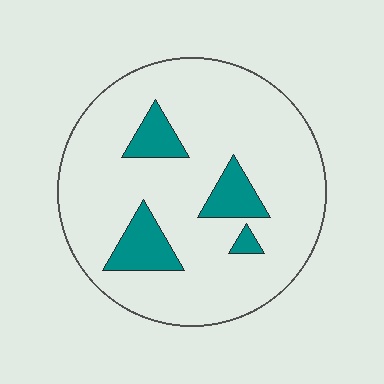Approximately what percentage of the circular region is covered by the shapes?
Approximately 15%.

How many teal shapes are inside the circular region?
4.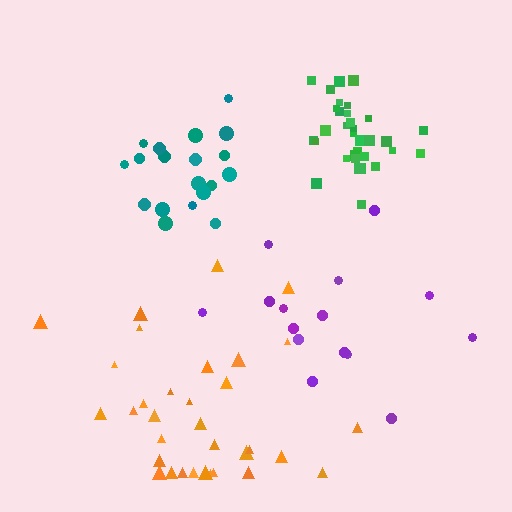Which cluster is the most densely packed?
Green.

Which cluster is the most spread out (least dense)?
Purple.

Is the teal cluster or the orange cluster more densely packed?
Teal.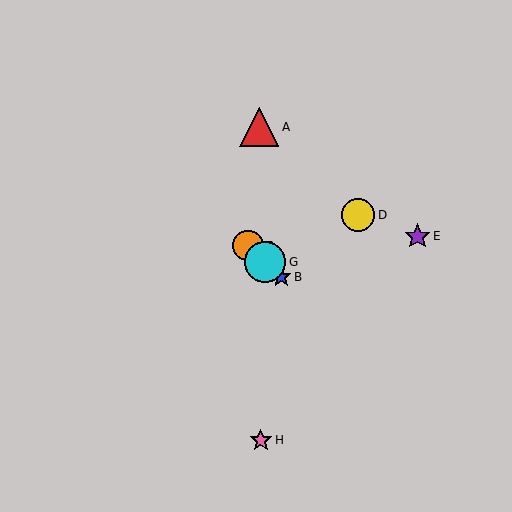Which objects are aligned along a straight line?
Objects B, C, F, G are aligned along a straight line.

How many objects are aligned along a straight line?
4 objects (B, C, F, G) are aligned along a straight line.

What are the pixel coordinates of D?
Object D is at (358, 215).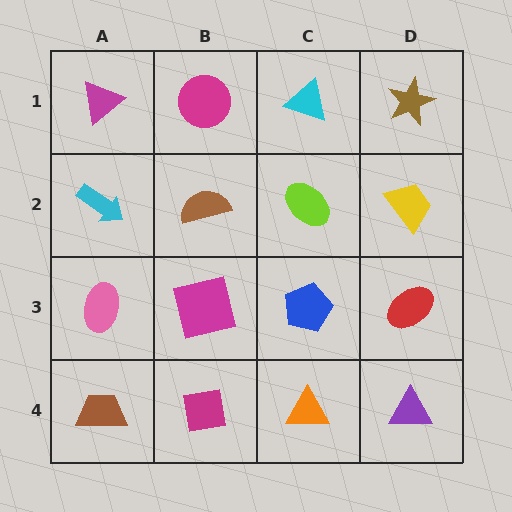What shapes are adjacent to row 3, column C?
A lime ellipse (row 2, column C), an orange triangle (row 4, column C), a magenta square (row 3, column B), a red ellipse (row 3, column D).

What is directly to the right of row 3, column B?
A blue pentagon.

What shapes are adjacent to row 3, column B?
A brown semicircle (row 2, column B), a magenta square (row 4, column B), a pink ellipse (row 3, column A), a blue pentagon (row 3, column C).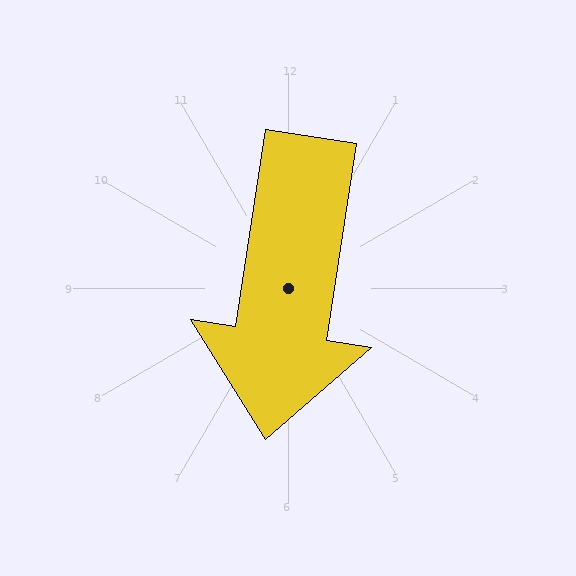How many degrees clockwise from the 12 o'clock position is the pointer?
Approximately 189 degrees.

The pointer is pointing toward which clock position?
Roughly 6 o'clock.